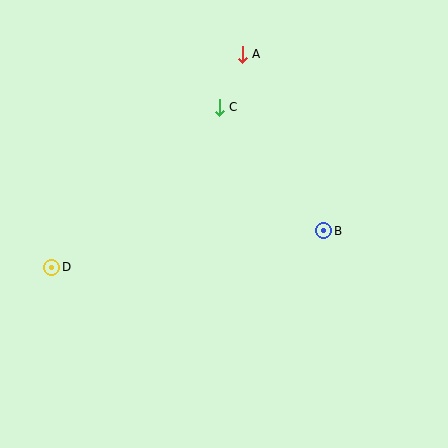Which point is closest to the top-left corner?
Point C is closest to the top-left corner.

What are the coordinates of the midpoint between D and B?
The midpoint between D and B is at (188, 249).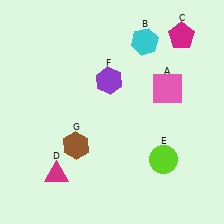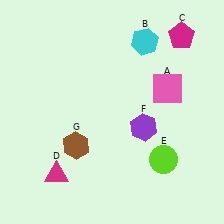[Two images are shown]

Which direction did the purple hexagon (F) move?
The purple hexagon (F) moved down.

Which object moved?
The purple hexagon (F) moved down.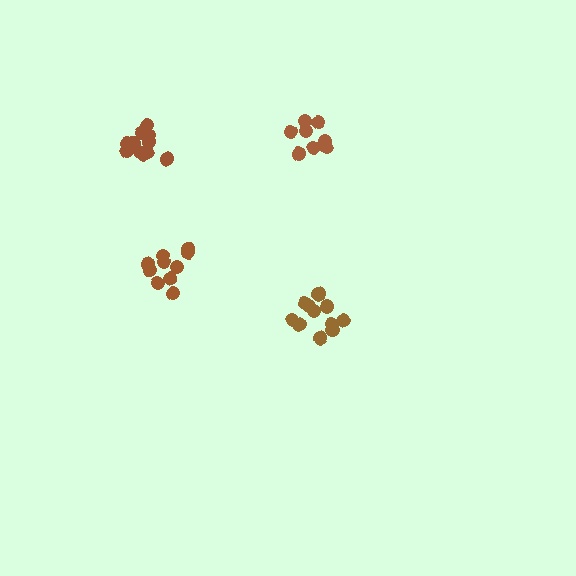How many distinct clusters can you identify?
There are 4 distinct clusters.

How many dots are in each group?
Group 1: 9 dots, Group 2: 13 dots, Group 3: 12 dots, Group 4: 10 dots (44 total).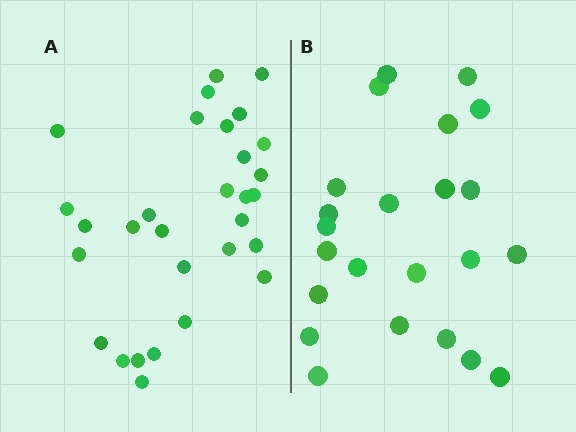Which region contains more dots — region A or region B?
Region A (the left region) has more dots.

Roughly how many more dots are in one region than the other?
Region A has roughly 8 or so more dots than region B.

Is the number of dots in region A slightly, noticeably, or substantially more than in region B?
Region A has noticeably more, but not dramatically so. The ratio is roughly 1.3 to 1.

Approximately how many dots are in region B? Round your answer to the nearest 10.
About 20 dots. (The exact count is 23, which rounds to 20.)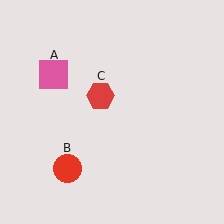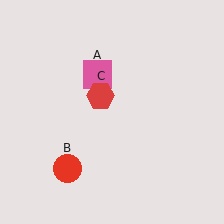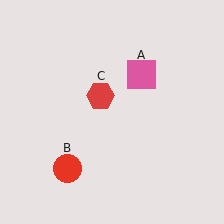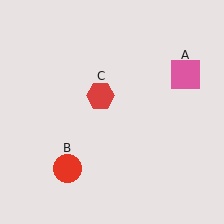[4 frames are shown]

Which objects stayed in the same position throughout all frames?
Red circle (object B) and red hexagon (object C) remained stationary.